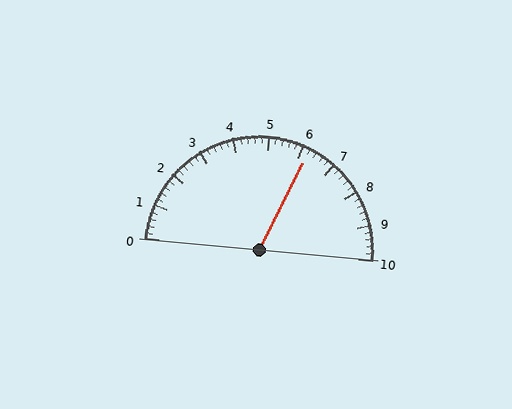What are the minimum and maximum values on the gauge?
The gauge ranges from 0 to 10.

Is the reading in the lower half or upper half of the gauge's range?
The reading is in the upper half of the range (0 to 10).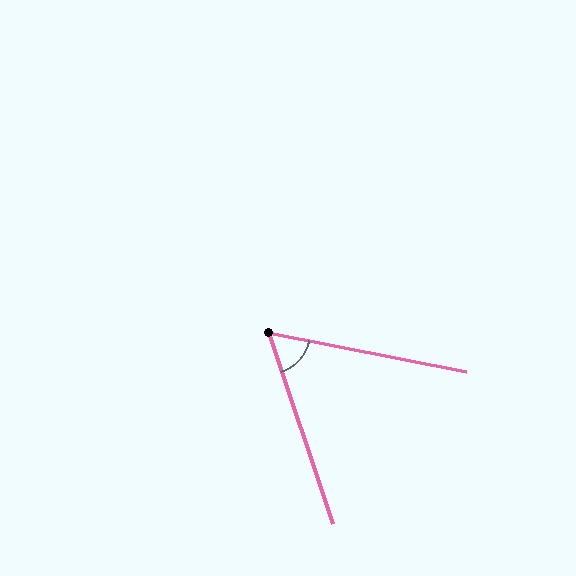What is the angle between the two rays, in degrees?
Approximately 60 degrees.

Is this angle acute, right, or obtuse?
It is acute.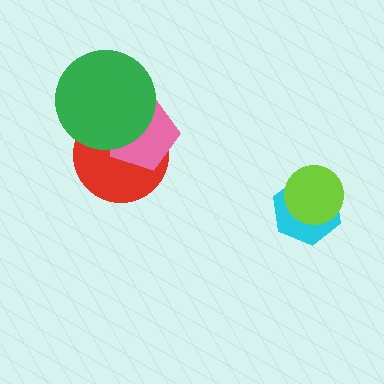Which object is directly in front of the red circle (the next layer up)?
The pink pentagon is directly in front of the red circle.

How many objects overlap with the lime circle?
1 object overlaps with the lime circle.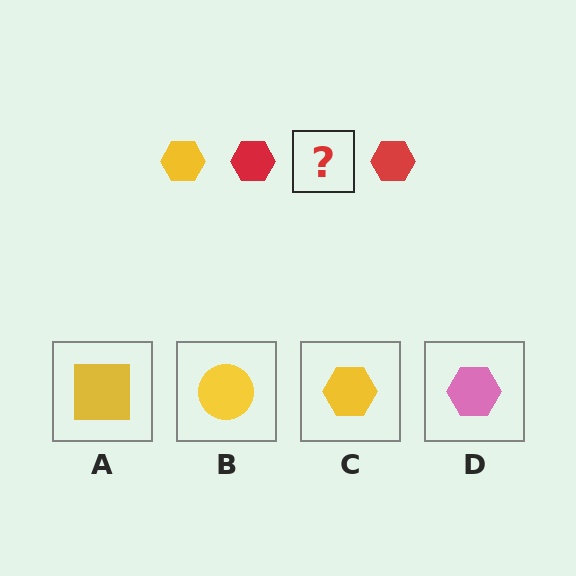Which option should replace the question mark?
Option C.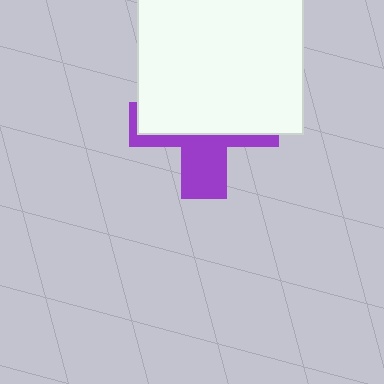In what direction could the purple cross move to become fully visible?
The purple cross could move down. That would shift it out from behind the white square entirely.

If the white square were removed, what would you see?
You would see the complete purple cross.